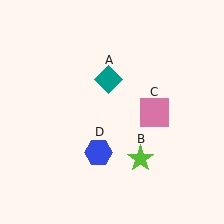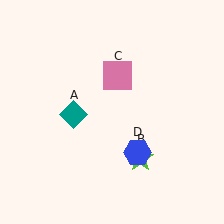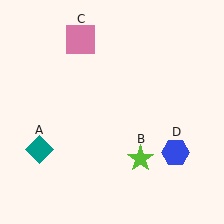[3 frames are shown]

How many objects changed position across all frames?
3 objects changed position: teal diamond (object A), pink square (object C), blue hexagon (object D).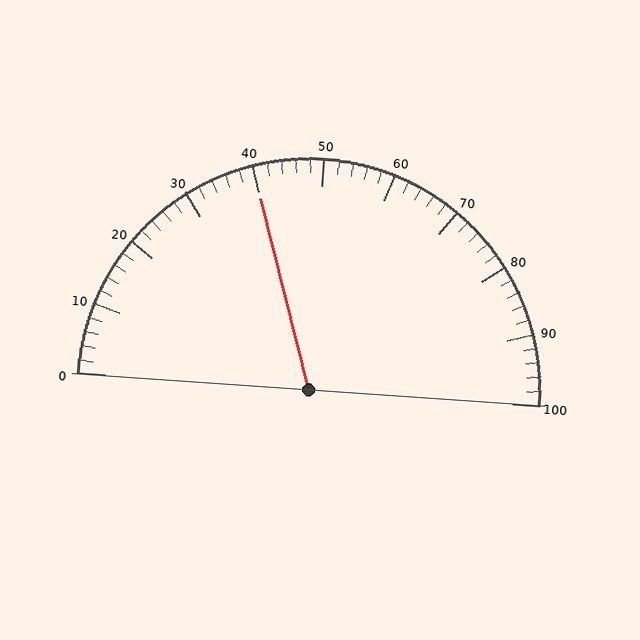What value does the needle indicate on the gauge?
The needle indicates approximately 40.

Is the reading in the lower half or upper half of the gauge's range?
The reading is in the lower half of the range (0 to 100).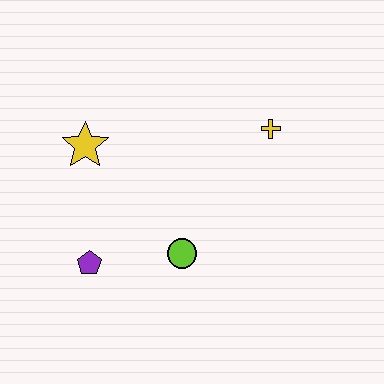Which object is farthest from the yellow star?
The yellow cross is farthest from the yellow star.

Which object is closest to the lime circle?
The purple pentagon is closest to the lime circle.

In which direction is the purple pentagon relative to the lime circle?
The purple pentagon is to the left of the lime circle.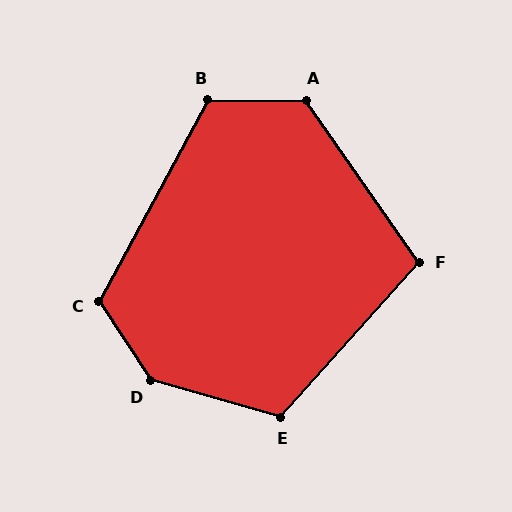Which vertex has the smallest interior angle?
F, at approximately 103 degrees.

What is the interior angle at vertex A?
Approximately 125 degrees (obtuse).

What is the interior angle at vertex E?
Approximately 116 degrees (obtuse).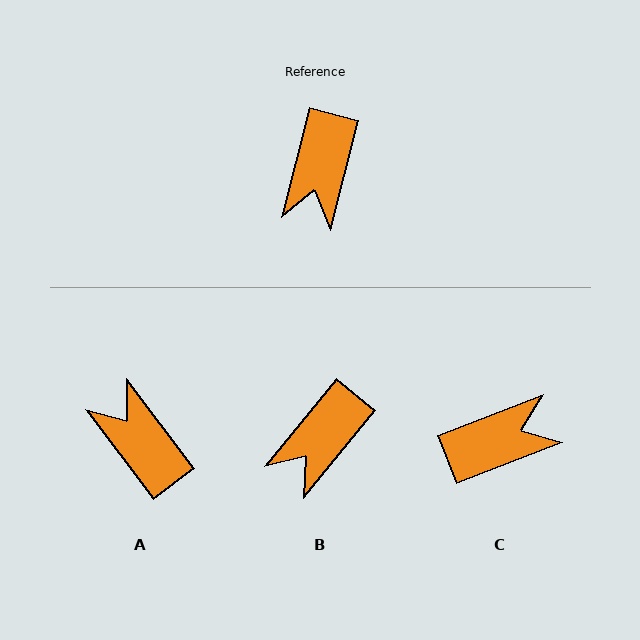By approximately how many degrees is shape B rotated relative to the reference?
Approximately 25 degrees clockwise.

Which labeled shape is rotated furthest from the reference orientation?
A, about 129 degrees away.